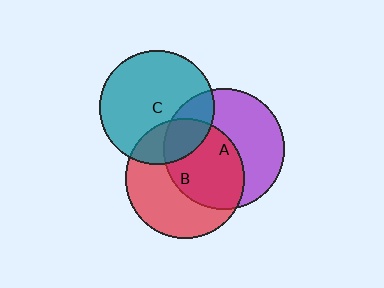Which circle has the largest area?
Circle A (purple).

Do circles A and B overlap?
Yes.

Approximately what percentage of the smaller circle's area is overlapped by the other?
Approximately 50%.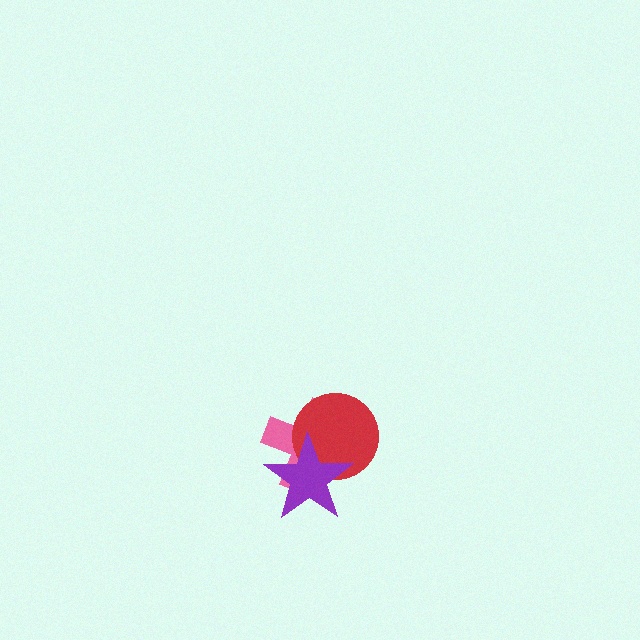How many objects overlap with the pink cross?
2 objects overlap with the pink cross.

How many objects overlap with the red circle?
2 objects overlap with the red circle.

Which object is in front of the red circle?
The purple star is in front of the red circle.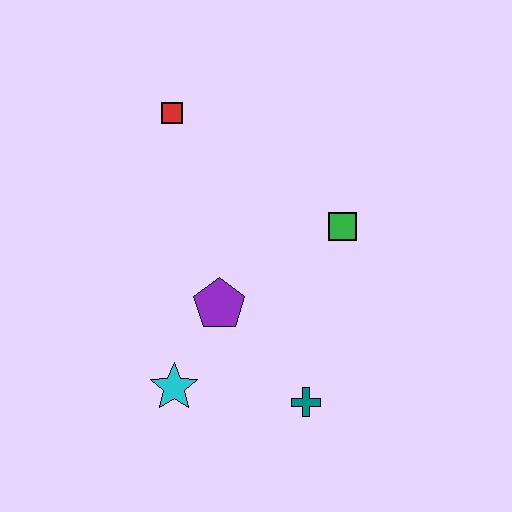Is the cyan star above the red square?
No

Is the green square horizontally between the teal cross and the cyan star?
No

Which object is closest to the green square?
The purple pentagon is closest to the green square.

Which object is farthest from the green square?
The cyan star is farthest from the green square.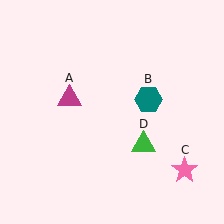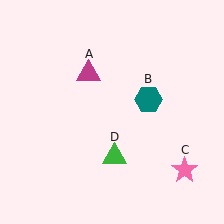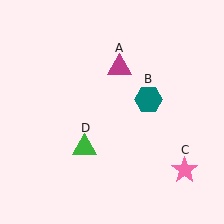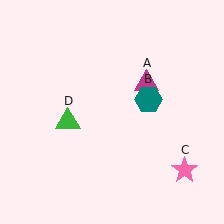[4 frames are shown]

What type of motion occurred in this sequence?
The magenta triangle (object A), green triangle (object D) rotated clockwise around the center of the scene.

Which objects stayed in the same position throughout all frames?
Teal hexagon (object B) and pink star (object C) remained stationary.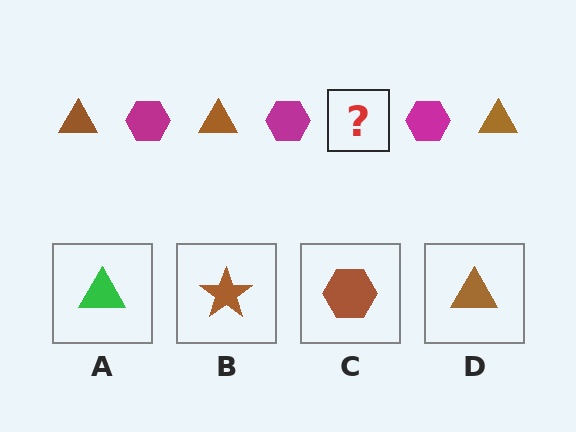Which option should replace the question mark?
Option D.